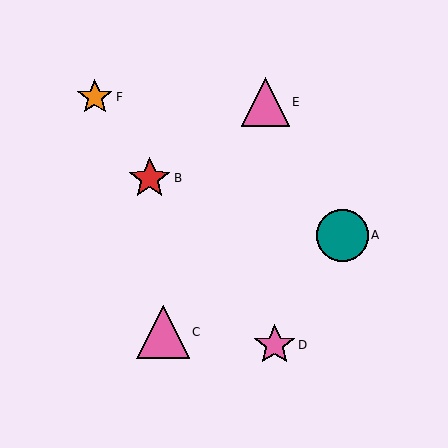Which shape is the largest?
The pink triangle (labeled C) is the largest.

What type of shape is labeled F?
Shape F is an orange star.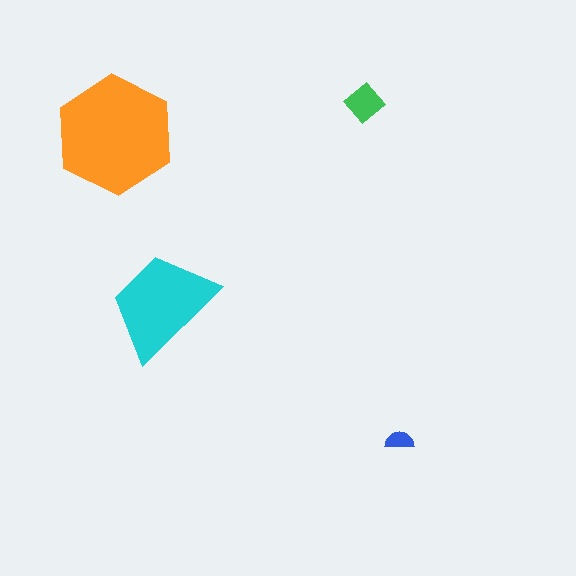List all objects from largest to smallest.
The orange hexagon, the cyan trapezoid, the green diamond, the blue semicircle.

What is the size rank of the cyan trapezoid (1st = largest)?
2nd.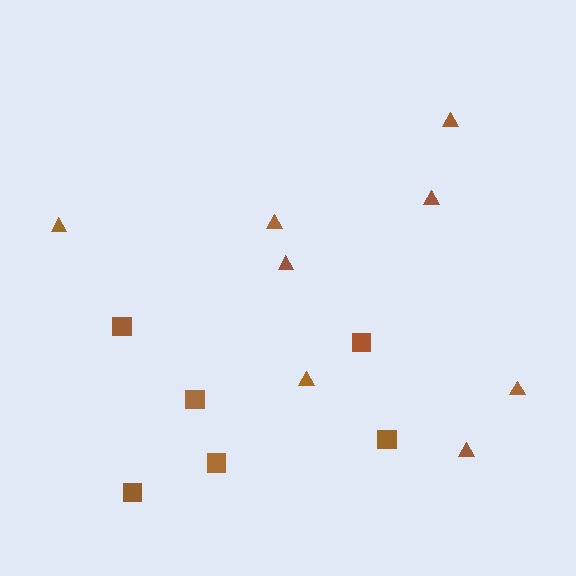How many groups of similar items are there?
There are 2 groups: one group of triangles (8) and one group of squares (6).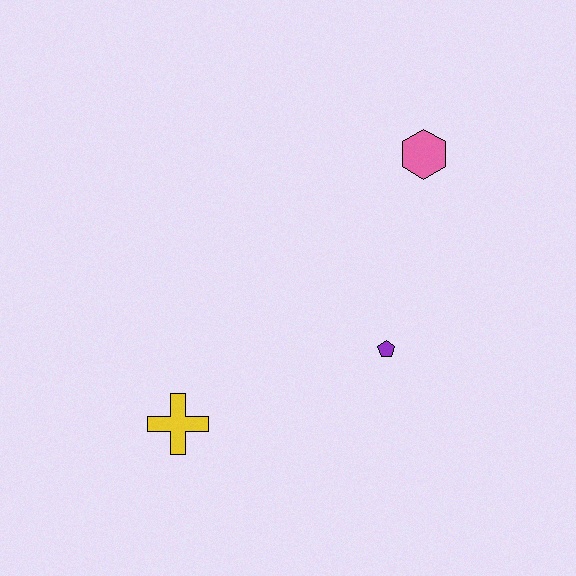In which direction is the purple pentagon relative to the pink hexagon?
The purple pentagon is below the pink hexagon.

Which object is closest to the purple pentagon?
The pink hexagon is closest to the purple pentagon.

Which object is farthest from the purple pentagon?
The yellow cross is farthest from the purple pentagon.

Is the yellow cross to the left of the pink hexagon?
Yes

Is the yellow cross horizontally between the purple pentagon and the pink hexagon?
No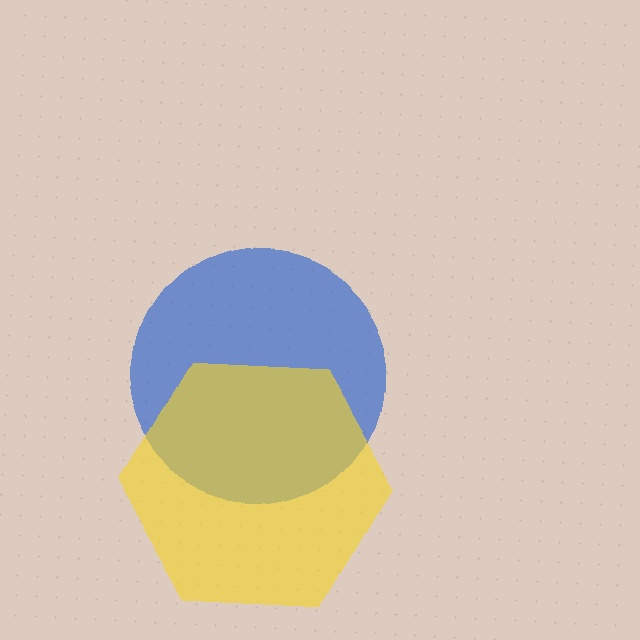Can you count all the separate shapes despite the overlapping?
Yes, there are 2 separate shapes.